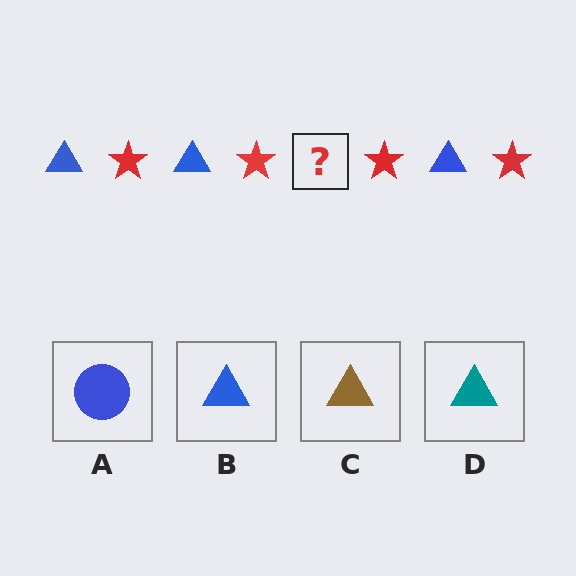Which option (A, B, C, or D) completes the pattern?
B.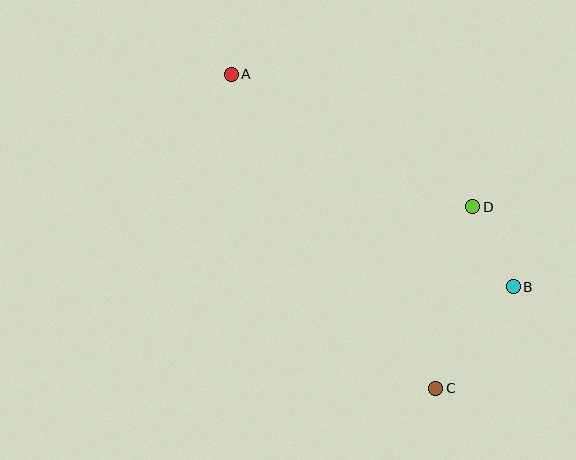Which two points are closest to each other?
Points B and D are closest to each other.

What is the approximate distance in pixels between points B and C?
The distance between B and C is approximately 127 pixels.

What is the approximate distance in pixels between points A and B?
The distance between A and B is approximately 353 pixels.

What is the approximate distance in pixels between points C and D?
The distance between C and D is approximately 185 pixels.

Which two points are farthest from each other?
Points A and C are farthest from each other.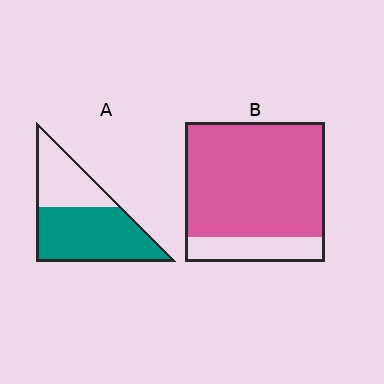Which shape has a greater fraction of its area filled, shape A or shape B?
Shape B.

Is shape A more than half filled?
Yes.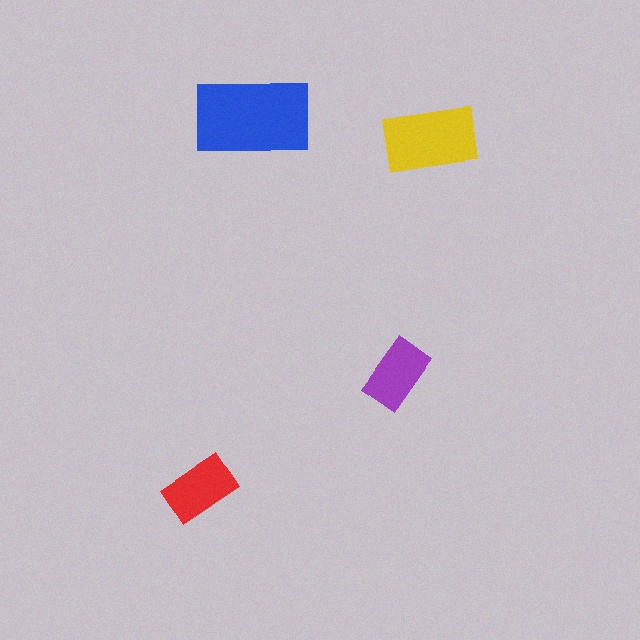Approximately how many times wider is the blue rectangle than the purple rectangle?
About 1.5 times wider.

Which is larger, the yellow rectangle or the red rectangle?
The yellow one.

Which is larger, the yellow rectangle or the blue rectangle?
The blue one.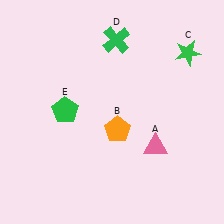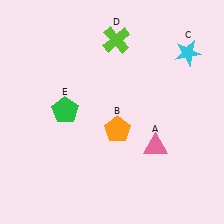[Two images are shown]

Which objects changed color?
C changed from green to cyan. D changed from green to lime.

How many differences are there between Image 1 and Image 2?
There are 2 differences between the two images.